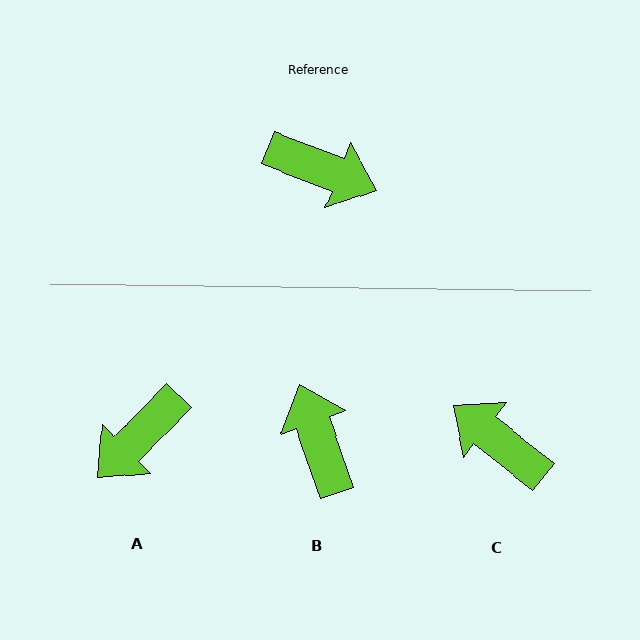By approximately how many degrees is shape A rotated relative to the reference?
Approximately 113 degrees clockwise.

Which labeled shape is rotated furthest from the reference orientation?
C, about 163 degrees away.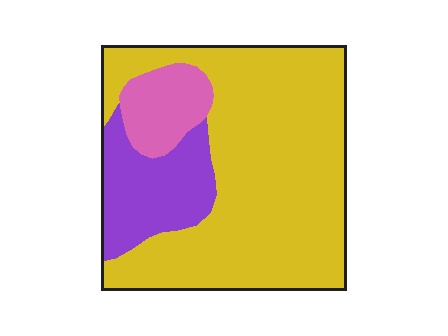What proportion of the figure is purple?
Purple takes up about one fifth (1/5) of the figure.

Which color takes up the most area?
Yellow, at roughly 70%.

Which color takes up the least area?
Pink, at roughly 10%.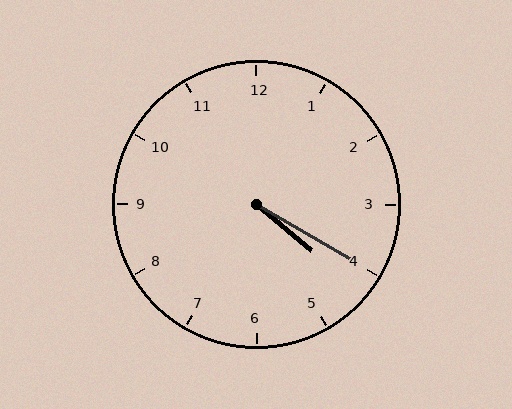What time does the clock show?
4:20.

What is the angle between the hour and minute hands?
Approximately 10 degrees.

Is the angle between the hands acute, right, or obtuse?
It is acute.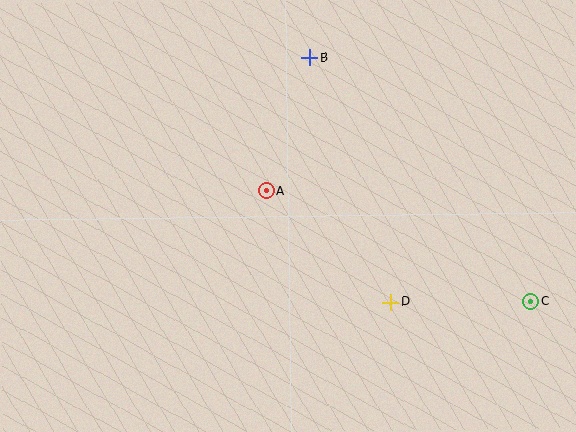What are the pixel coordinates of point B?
Point B is at (310, 58).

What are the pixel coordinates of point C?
Point C is at (531, 301).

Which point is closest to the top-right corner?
Point B is closest to the top-right corner.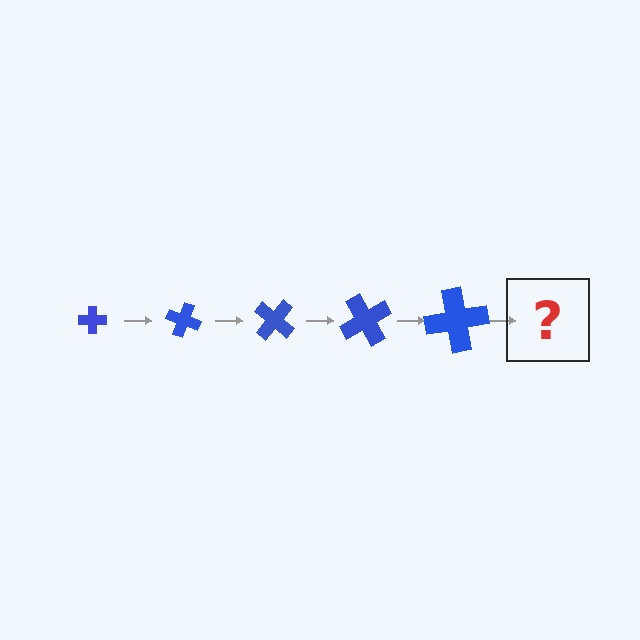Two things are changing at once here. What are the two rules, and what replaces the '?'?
The two rules are that the cross grows larger each step and it rotates 20 degrees each step. The '?' should be a cross, larger than the previous one and rotated 100 degrees from the start.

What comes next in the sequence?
The next element should be a cross, larger than the previous one and rotated 100 degrees from the start.